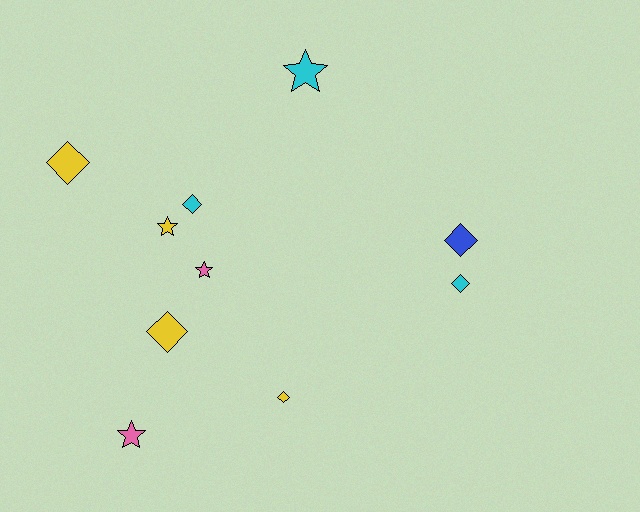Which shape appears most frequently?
Diamond, with 6 objects.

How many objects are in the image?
There are 10 objects.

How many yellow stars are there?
There is 1 yellow star.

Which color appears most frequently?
Yellow, with 4 objects.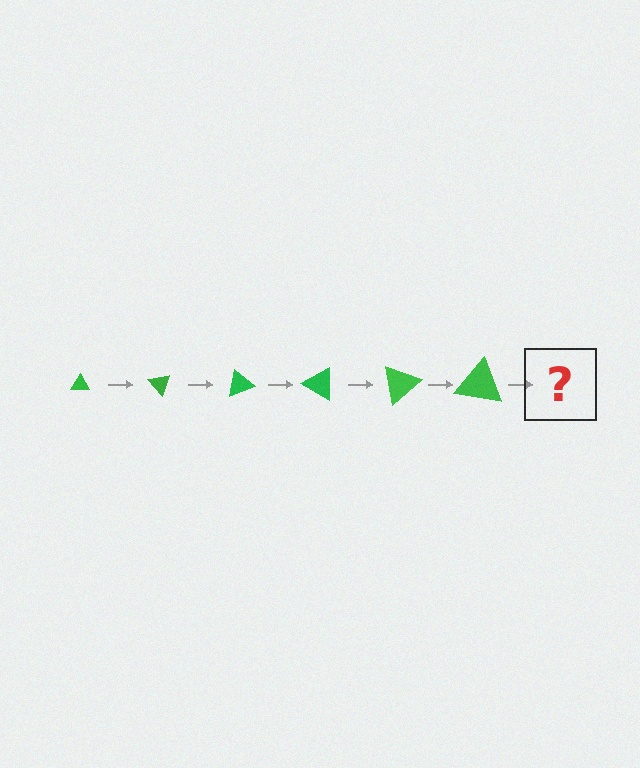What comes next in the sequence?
The next element should be a triangle, larger than the previous one and rotated 300 degrees from the start.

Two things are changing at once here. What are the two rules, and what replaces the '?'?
The two rules are that the triangle grows larger each step and it rotates 50 degrees each step. The '?' should be a triangle, larger than the previous one and rotated 300 degrees from the start.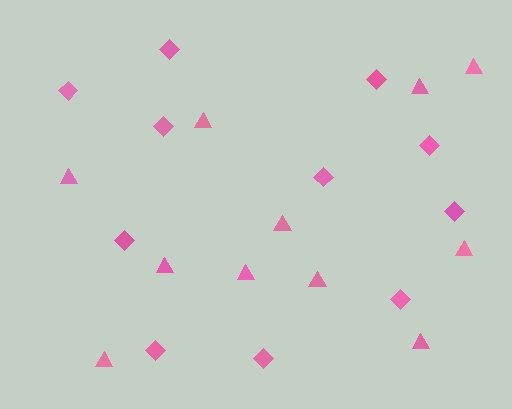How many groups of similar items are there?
There are 2 groups: one group of diamonds (11) and one group of triangles (11).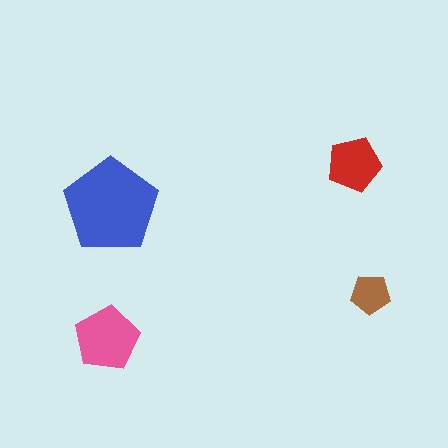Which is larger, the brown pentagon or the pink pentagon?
The pink one.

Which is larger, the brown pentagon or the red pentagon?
The red one.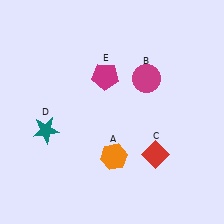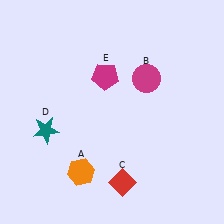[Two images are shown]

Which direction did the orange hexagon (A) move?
The orange hexagon (A) moved left.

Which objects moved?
The objects that moved are: the orange hexagon (A), the red diamond (C).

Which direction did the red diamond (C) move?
The red diamond (C) moved left.